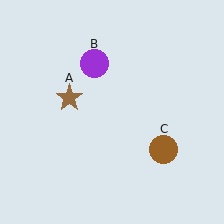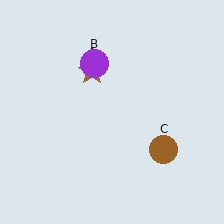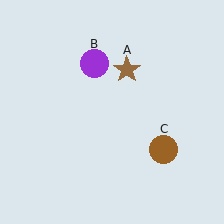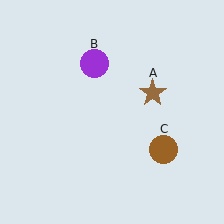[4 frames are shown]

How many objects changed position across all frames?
1 object changed position: brown star (object A).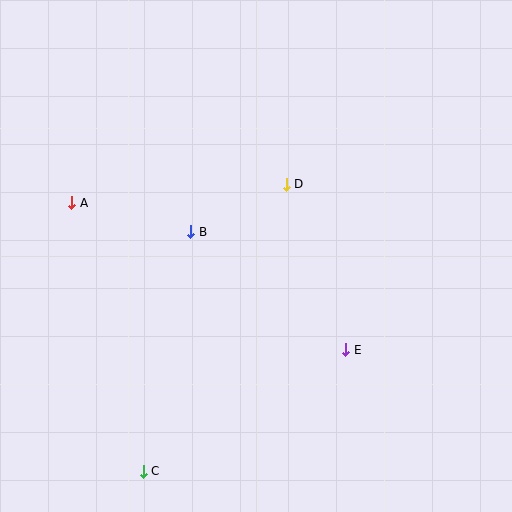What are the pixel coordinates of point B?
Point B is at (191, 232).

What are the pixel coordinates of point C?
Point C is at (143, 471).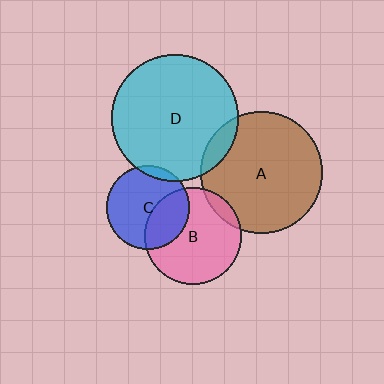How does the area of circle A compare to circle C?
Approximately 2.1 times.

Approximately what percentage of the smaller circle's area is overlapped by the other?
Approximately 35%.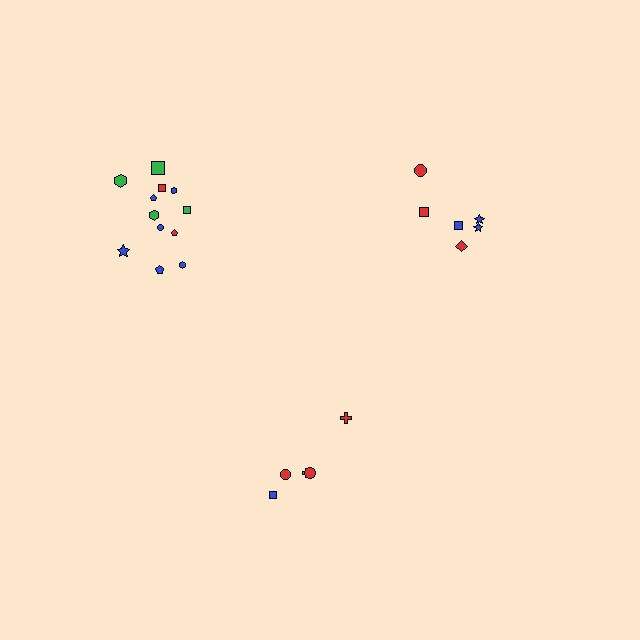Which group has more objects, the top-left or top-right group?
The top-left group.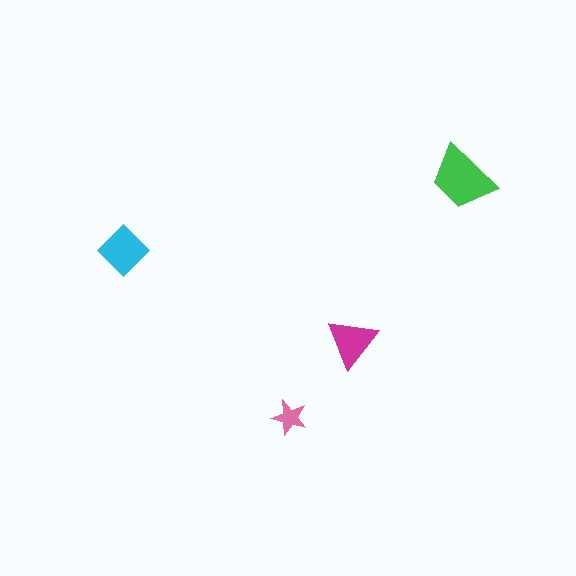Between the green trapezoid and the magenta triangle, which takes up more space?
The green trapezoid.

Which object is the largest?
The green trapezoid.